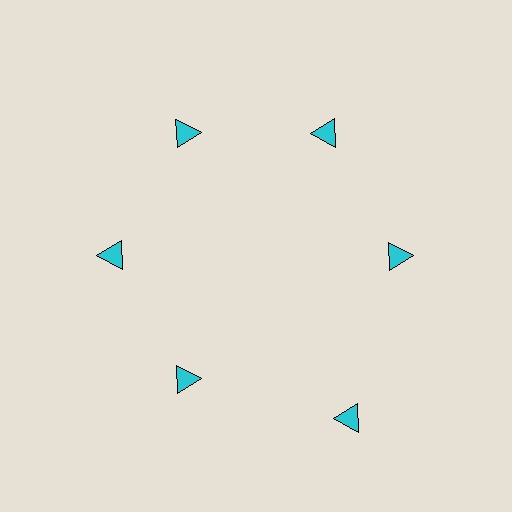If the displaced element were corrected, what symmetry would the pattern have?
It would have 6-fold rotational symmetry — the pattern would map onto itself every 60 degrees.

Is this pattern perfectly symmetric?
No. The 6 cyan triangles are arranged in a ring, but one element near the 5 o'clock position is pushed outward from the center, breaking the 6-fold rotational symmetry.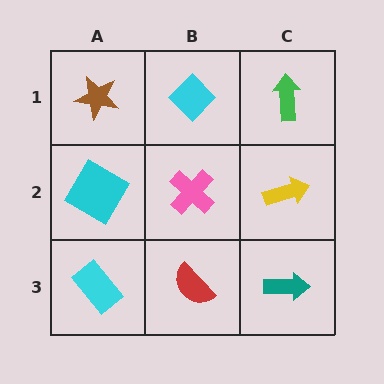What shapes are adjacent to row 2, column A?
A brown star (row 1, column A), a cyan rectangle (row 3, column A), a pink cross (row 2, column B).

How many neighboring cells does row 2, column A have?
3.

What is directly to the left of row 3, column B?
A cyan rectangle.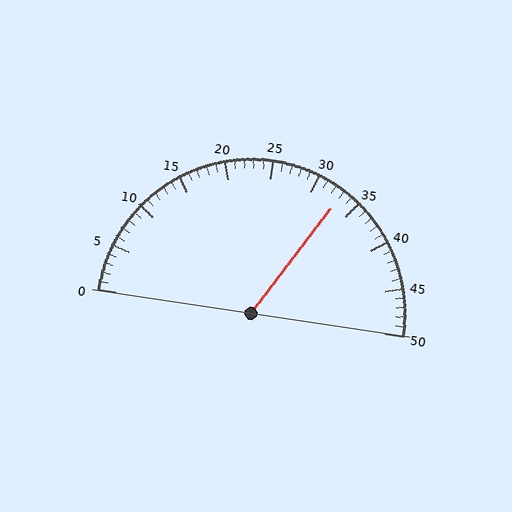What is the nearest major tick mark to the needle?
The nearest major tick mark is 35.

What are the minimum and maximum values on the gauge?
The gauge ranges from 0 to 50.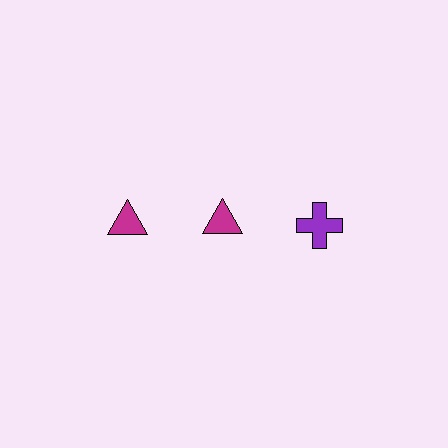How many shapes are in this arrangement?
There are 3 shapes arranged in a grid pattern.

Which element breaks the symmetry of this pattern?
The purple cross in the top row, center column breaks the symmetry. All other shapes are magenta triangles.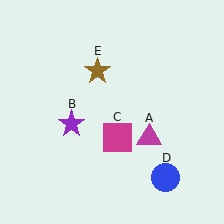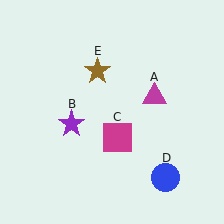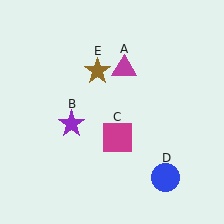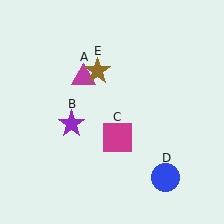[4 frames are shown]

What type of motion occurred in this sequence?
The magenta triangle (object A) rotated counterclockwise around the center of the scene.